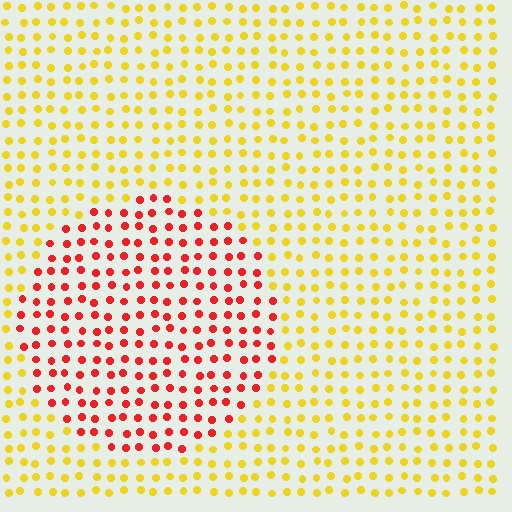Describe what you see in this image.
The image is filled with small yellow elements in a uniform arrangement. A circle-shaped region is visible where the elements are tinted to a slightly different hue, forming a subtle color boundary.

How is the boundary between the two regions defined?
The boundary is defined purely by a slight shift in hue (about 55 degrees). Spacing, size, and orientation are identical on both sides.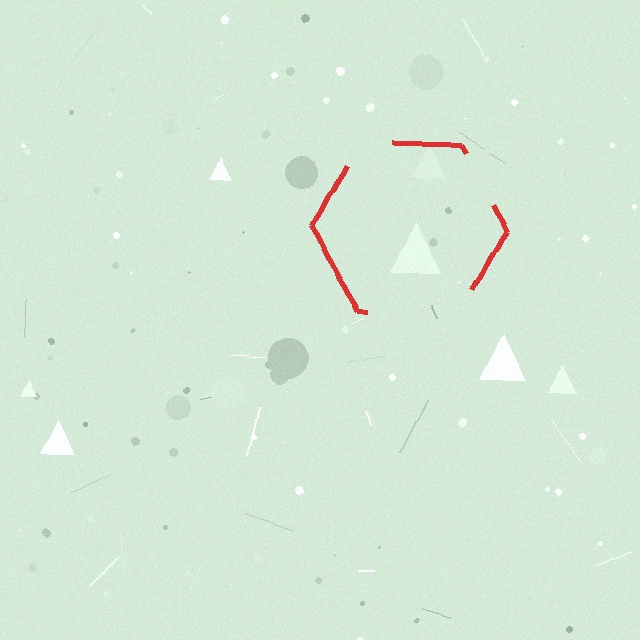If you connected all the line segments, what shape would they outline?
They would outline a hexagon.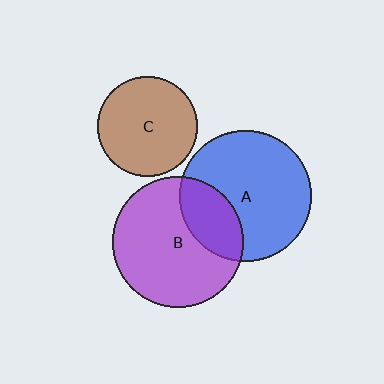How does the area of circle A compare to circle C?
Approximately 1.7 times.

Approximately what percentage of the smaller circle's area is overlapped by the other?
Approximately 25%.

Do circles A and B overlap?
Yes.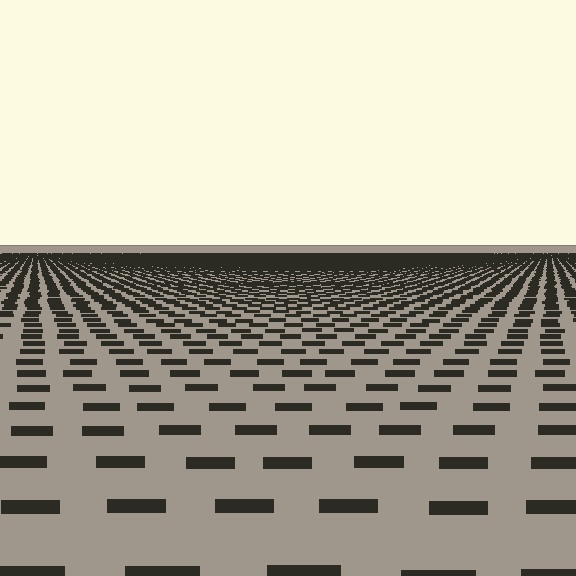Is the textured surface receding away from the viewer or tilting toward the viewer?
The surface is receding away from the viewer. Texture elements get smaller and denser toward the top.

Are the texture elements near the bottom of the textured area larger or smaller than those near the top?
Larger. Near the bottom, elements are closer to the viewer and appear at a bigger on-screen size.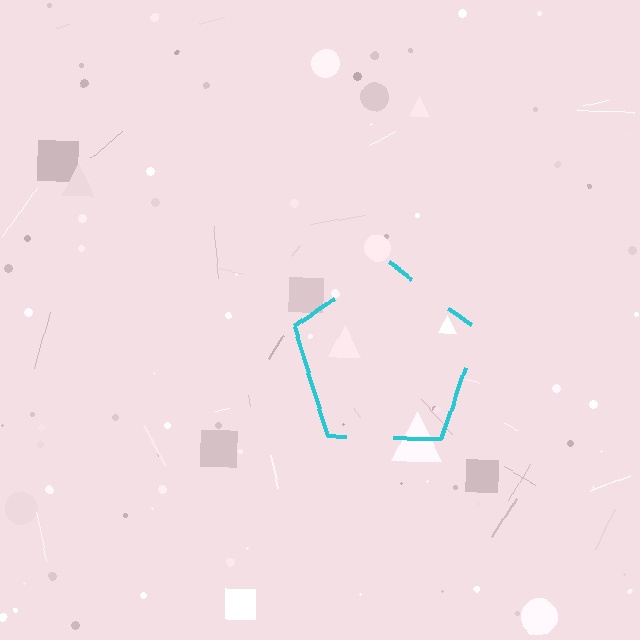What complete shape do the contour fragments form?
The contour fragments form a pentagon.